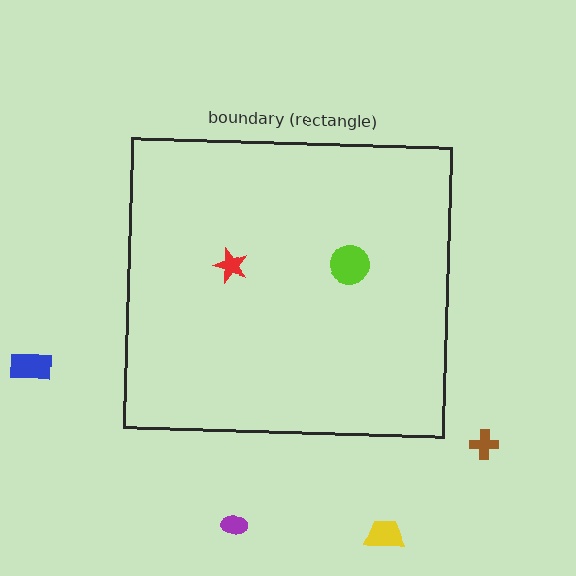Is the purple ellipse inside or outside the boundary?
Outside.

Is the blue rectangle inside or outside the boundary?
Outside.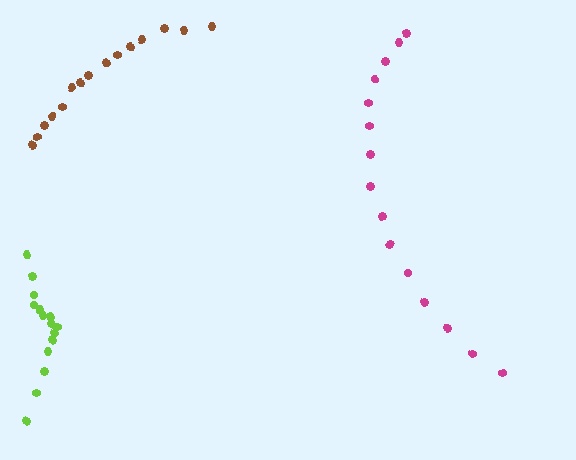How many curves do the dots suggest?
There are 3 distinct paths.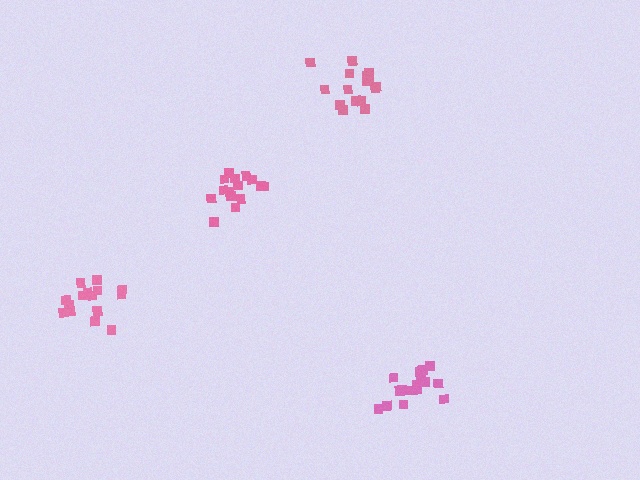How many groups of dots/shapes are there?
There are 4 groups.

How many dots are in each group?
Group 1: 15 dots, Group 2: 16 dots, Group 3: 16 dots, Group 4: 15 dots (62 total).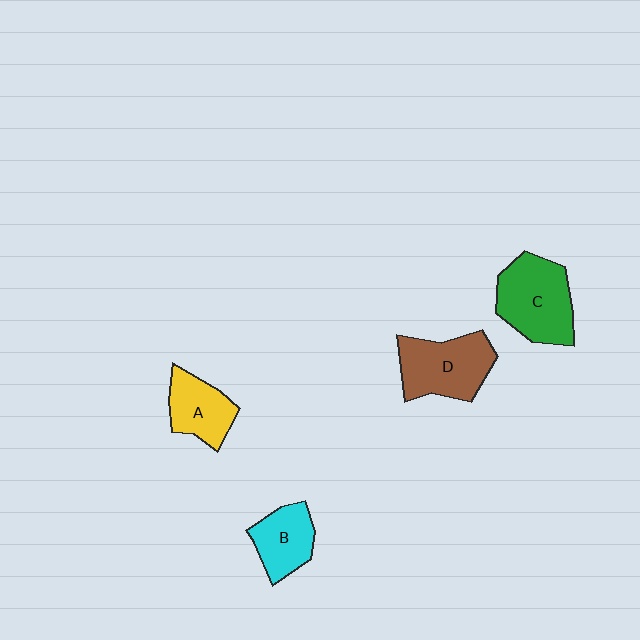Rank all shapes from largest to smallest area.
From largest to smallest: C (green), D (brown), A (yellow), B (cyan).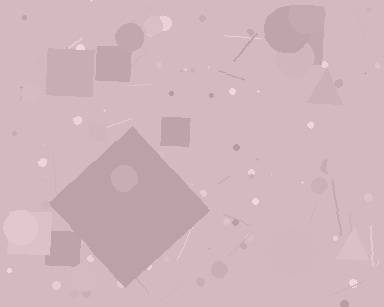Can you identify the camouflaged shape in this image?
The camouflaged shape is a diamond.